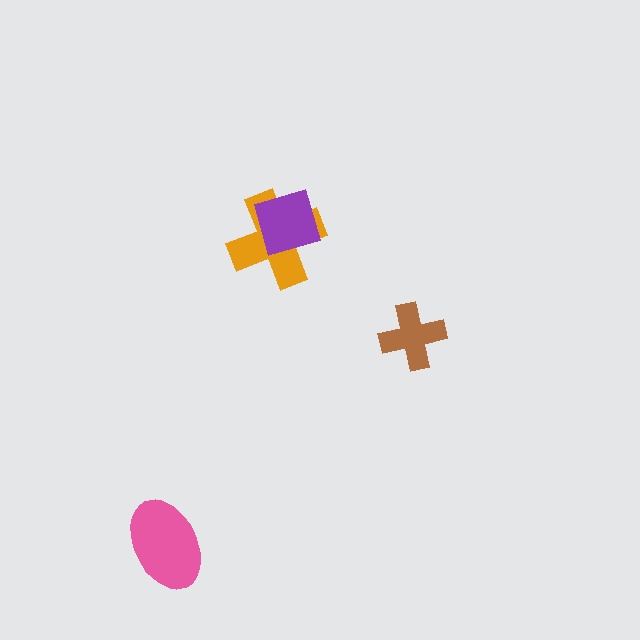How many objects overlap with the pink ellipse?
0 objects overlap with the pink ellipse.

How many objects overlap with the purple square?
1 object overlaps with the purple square.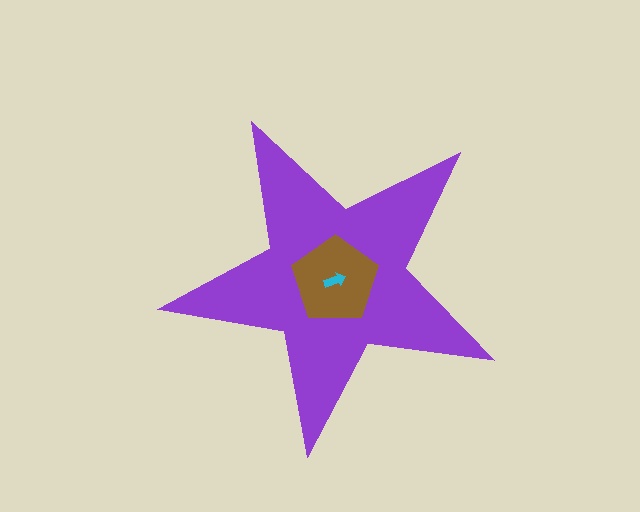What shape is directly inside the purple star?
The brown pentagon.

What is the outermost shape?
The purple star.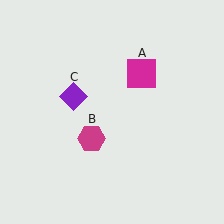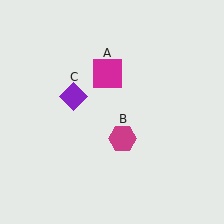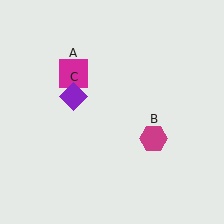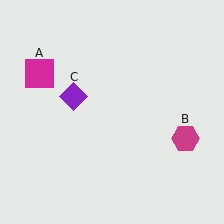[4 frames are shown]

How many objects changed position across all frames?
2 objects changed position: magenta square (object A), magenta hexagon (object B).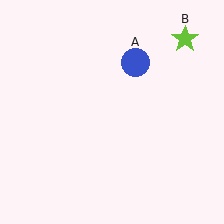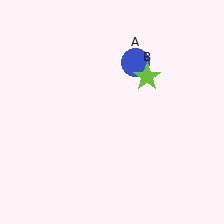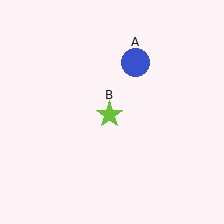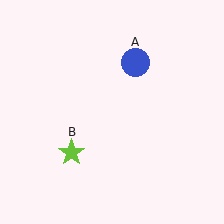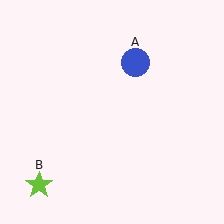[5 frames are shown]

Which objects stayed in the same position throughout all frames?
Blue circle (object A) remained stationary.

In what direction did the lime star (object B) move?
The lime star (object B) moved down and to the left.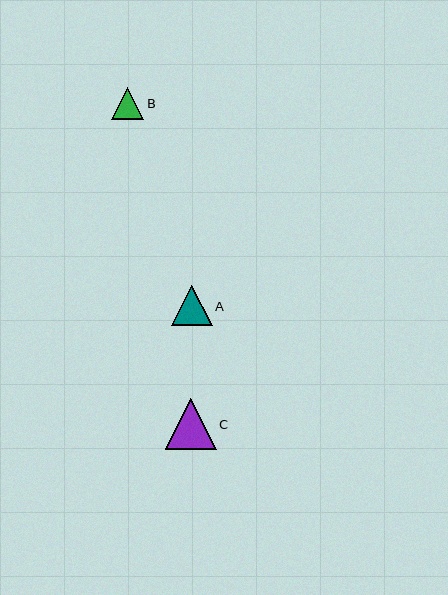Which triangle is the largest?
Triangle C is the largest with a size of approximately 51 pixels.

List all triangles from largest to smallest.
From largest to smallest: C, A, B.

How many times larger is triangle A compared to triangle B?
Triangle A is approximately 1.3 times the size of triangle B.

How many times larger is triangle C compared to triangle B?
Triangle C is approximately 1.6 times the size of triangle B.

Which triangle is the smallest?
Triangle B is the smallest with a size of approximately 32 pixels.